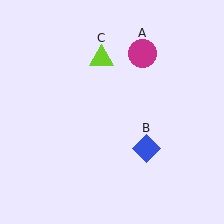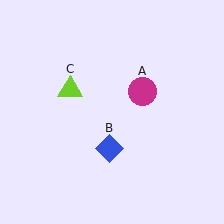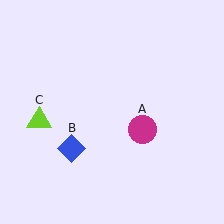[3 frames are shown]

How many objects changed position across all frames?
3 objects changed position: magenta circle (object A), blue diamond (object B), lime triangle (object C).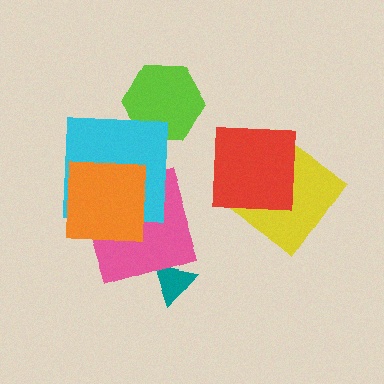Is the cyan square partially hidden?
Yes, it is partially covered by another shape.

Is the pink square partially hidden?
Yes, it is partially covered by another shape.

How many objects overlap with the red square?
1 object overlaps with the red square.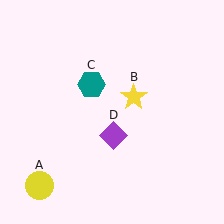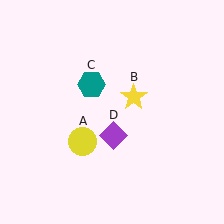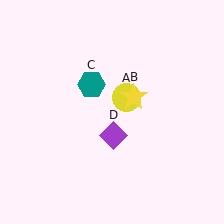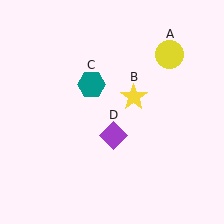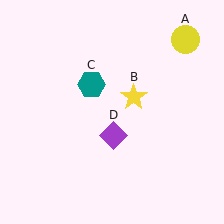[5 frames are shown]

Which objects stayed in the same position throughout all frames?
Yellow star (object B) and teal hexagon (object C) and purple diamond (object D) remained stationary.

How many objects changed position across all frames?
1 object changed position: yellow circle (object A).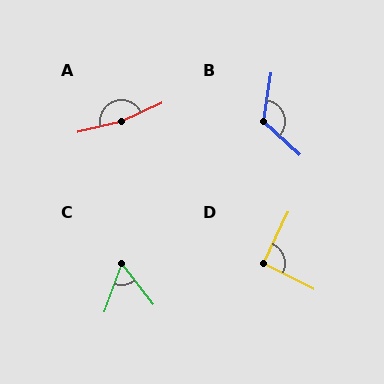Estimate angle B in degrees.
Approximately 125 degrees.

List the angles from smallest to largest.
C (57°), D (91°), B (125°), A (169°).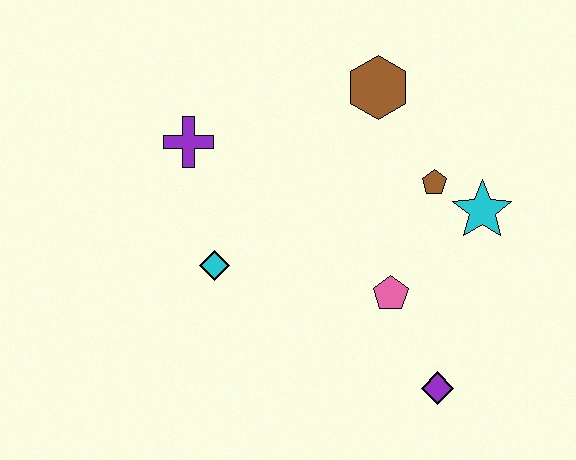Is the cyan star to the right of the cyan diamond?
Yes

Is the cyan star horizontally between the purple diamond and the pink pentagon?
No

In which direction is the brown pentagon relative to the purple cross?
The brown pentagon is to the right of the purple cross.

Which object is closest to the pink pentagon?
The purple diamond is closest to the pink pentagon.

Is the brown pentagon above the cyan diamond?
Yes